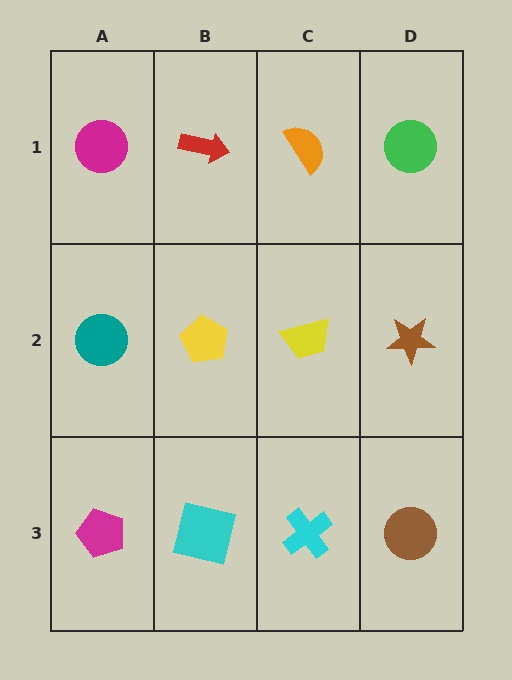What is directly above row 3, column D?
A brown star.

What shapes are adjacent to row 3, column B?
A yellow pentagon (row 2, column B), a magenta pentagon (row 3, column A), a cyan cross (row 3, column C).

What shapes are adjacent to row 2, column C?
An orange semicircle (row 1, column C), a cyan cross (row 3, column C), a yellow pentagon (row 2, column B), a brown star (row 2, column D).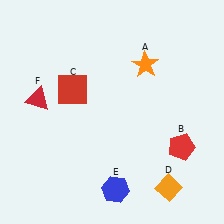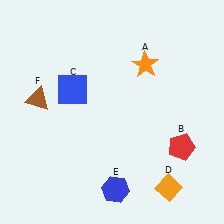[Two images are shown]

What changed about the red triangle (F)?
In Image 1, F is red. In Image 2, it changed to brown.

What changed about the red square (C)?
In Image 1, C is red. In Image 2, it changed to blue.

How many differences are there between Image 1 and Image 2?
There are 2 differences between the two images.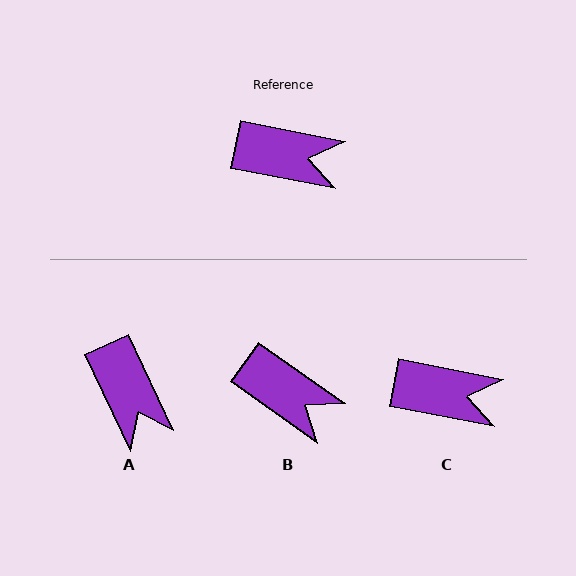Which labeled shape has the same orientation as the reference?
C.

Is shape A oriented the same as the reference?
No, it is off by about 54 degrees.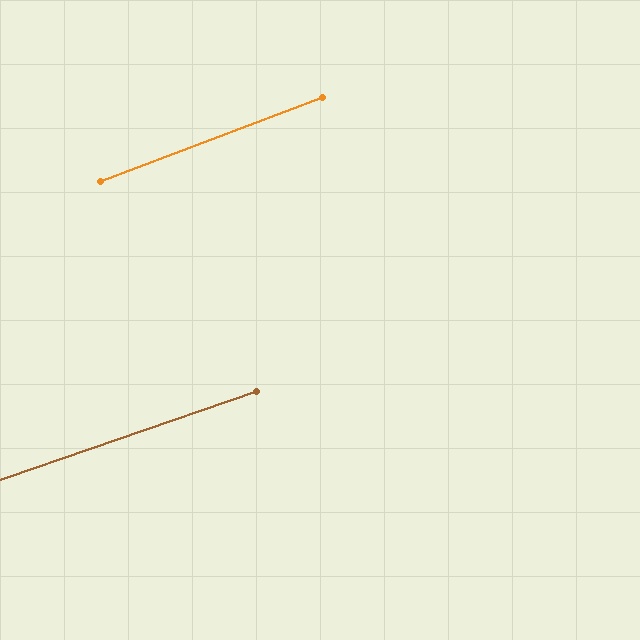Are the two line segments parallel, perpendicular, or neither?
Parallel — their directions differ by only 1.8°.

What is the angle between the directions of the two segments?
Approximately 2 degrees.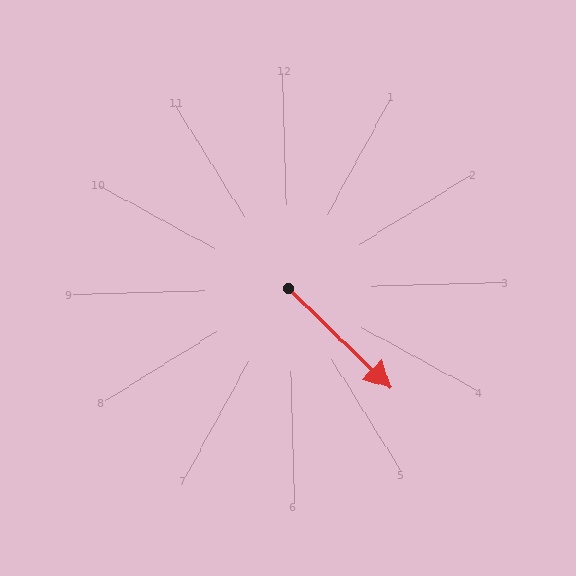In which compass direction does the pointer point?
Southeast.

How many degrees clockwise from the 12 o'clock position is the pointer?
Approximately 136 degrees.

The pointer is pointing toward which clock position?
Roughly 5 o'clock.